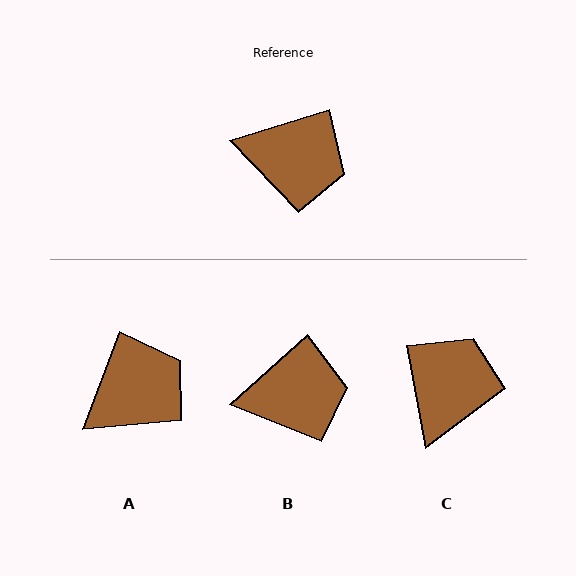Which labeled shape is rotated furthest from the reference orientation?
C, about 83 degrees away.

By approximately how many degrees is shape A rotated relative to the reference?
Approximately 52 degrees counter-clockwise.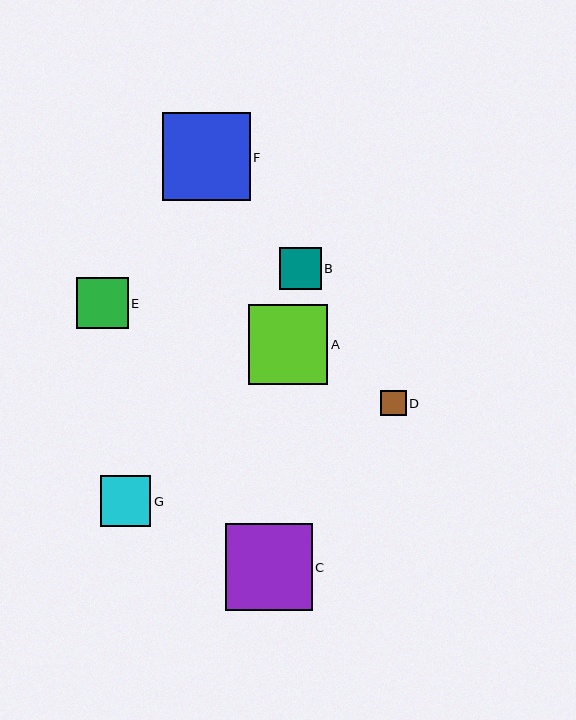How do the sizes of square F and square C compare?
Square F and square C are approximately the same size.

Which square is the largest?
Square F is the largest with a size of approximately 88 pixels.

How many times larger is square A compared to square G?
Square A is approximately 1.6 times the size of square G.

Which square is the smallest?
Square D is the smallest with a size of approximately 26 pixels.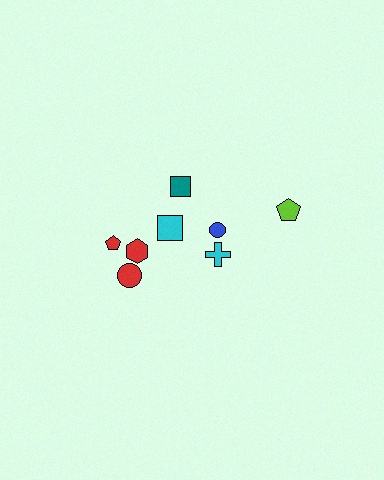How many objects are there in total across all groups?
There are 8 objects.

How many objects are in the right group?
There are 3 objects.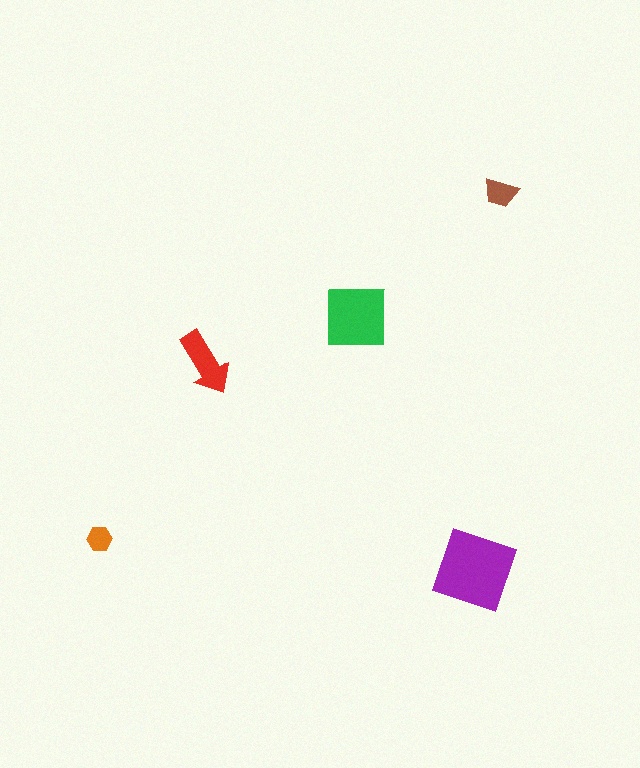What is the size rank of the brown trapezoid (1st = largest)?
4th.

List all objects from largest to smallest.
The purple diamond, the green square, the red arrow, the brown trapezoid, the orange hexagon.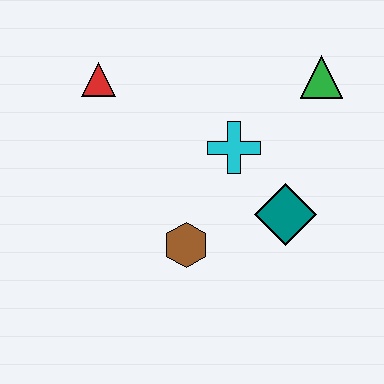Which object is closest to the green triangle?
The cyan cross is closest to the green triangle.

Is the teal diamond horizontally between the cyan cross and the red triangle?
No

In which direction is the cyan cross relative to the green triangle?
The cyan cross is to the left of the green triangle.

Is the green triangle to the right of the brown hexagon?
Yes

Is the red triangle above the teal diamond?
Yes